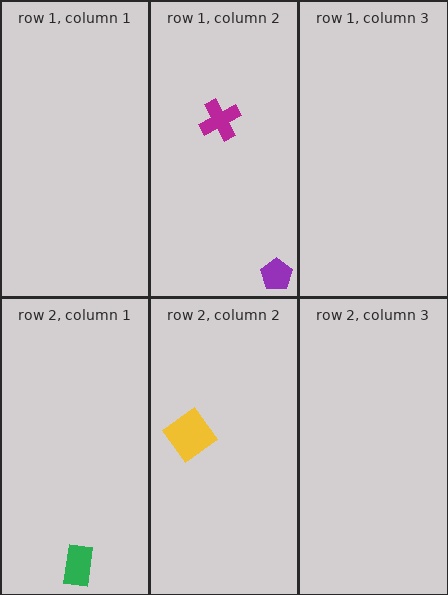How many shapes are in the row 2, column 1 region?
1.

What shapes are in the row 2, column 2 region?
The yellow diamond.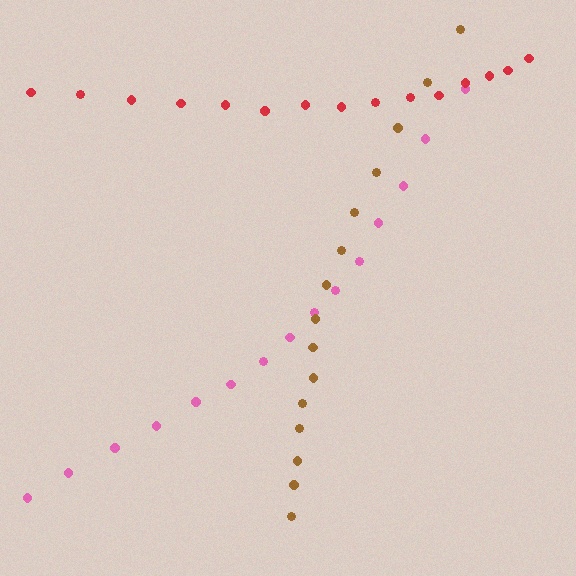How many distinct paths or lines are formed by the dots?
There are 3 distinct paths.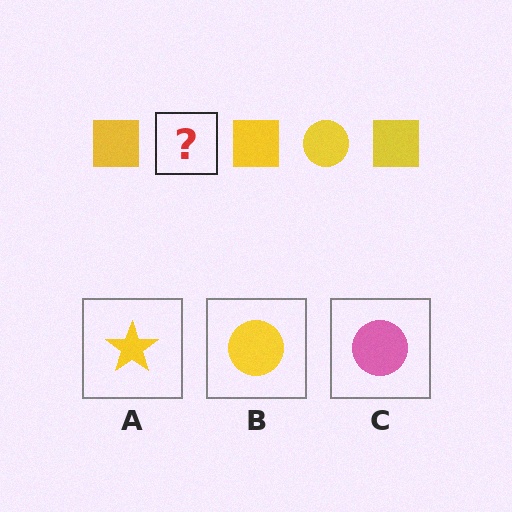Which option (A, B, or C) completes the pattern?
B.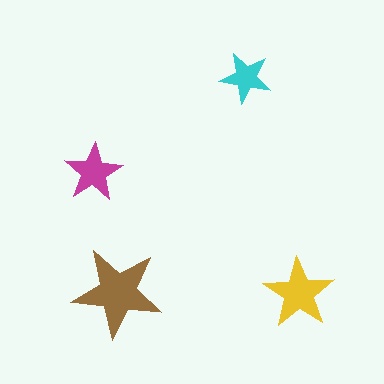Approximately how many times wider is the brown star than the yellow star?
About 1.5 times wider.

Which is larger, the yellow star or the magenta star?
The yellow one.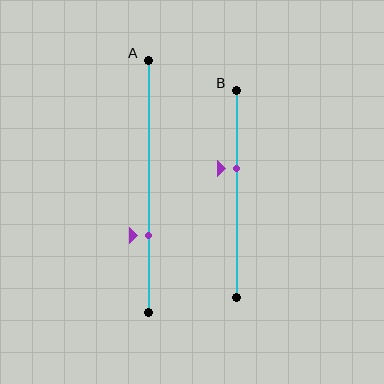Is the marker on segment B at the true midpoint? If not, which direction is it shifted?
No, the marker on segment B is shifted upward by about 12% of the segment length.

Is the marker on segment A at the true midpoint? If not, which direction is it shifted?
No, the marker on segment A is shifted downward by about 19% of the segment length.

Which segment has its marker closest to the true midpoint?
Segment B has its marker closest to the true midpoint.